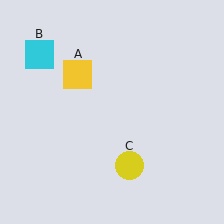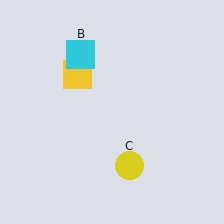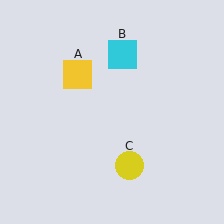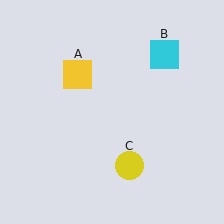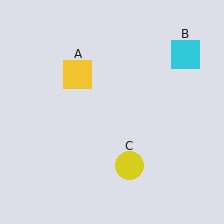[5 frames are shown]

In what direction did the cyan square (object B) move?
The cyan square (object B) moved right.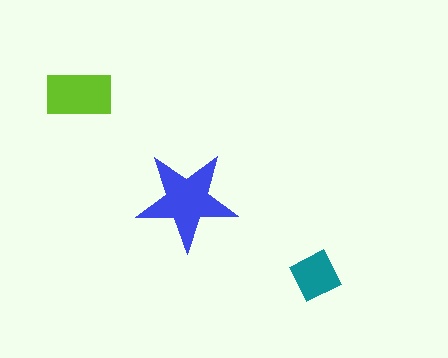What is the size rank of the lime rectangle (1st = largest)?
2nd.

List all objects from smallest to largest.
The teal diamond, the lime rectangle, the blue star.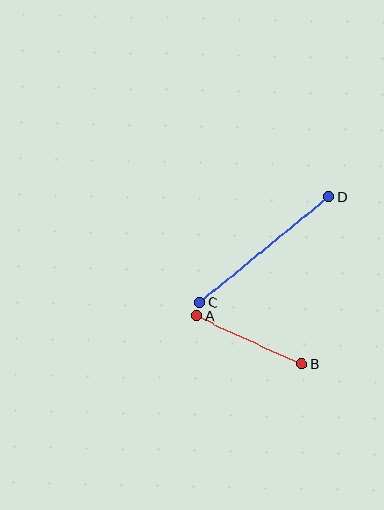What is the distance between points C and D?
The distance is approximately 167 pixels.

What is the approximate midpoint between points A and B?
The midpoint is at approximately (249, 340) pixels.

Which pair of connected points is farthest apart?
Points C and D are farthest apart.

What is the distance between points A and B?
The distance is approximately 115 pixels.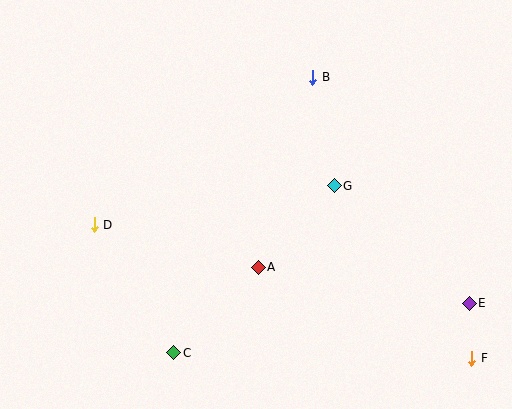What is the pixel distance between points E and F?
The distance between E and F is 55 pixels.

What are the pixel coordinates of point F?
Point F is at (472, 358).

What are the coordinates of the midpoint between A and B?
The midpoint between A and B is at (286, 172).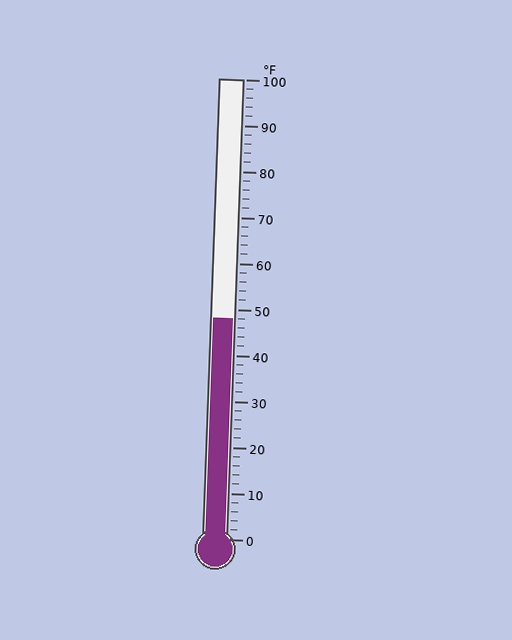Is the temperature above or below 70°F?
The temperature is below 70°F.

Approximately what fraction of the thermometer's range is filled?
The thermometer is filled to approximately 50% of its range.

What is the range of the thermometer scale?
The thermometer scale ranges from 0°F to 100°F.